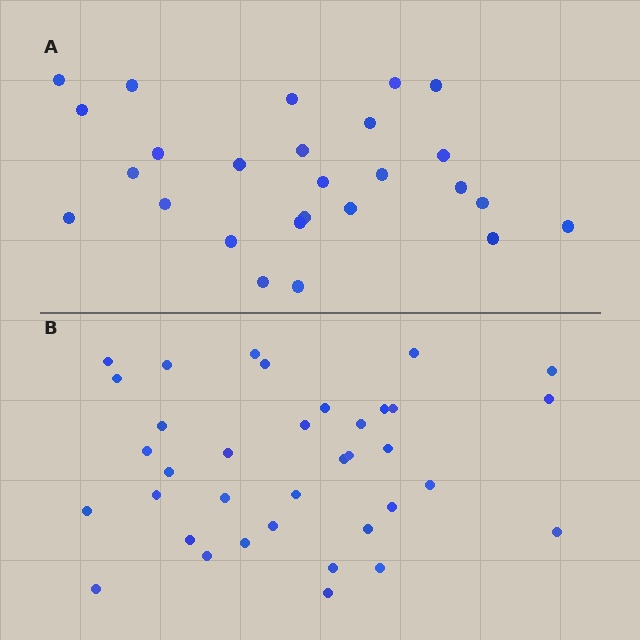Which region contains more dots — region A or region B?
Region B (the bottom region) has more dots.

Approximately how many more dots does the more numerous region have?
Region B has roughly 10 or so more dots than region A.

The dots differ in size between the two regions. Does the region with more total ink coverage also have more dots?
No. Region A has more total ink coverage because its dots are larger, but region B actually contains more individual dots. Total area can be misleading — the number of items is what matters here.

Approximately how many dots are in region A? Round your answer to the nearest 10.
About 30 dots. (The exact count is 26, which rounds to 30.)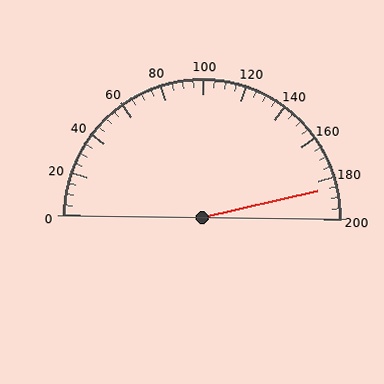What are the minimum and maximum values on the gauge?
The gauge ranges from 0 to 200.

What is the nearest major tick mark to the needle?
The nearest major tick mark is 180.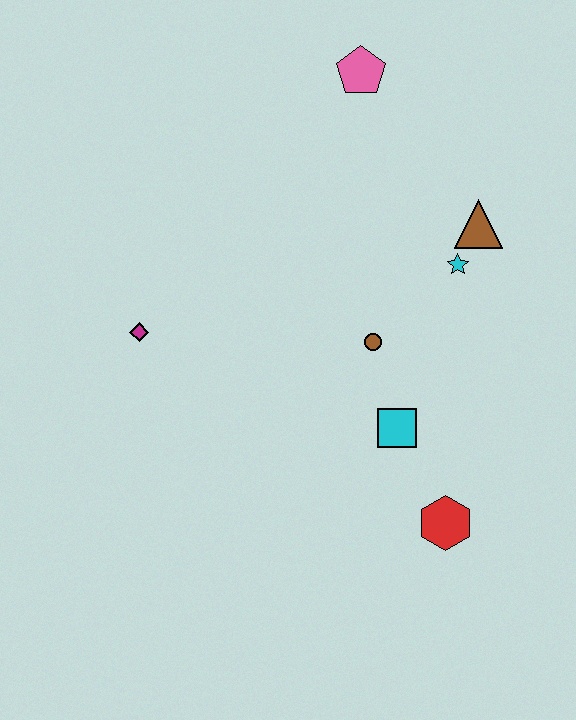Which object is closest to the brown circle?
The cyan square is closest to the brown circle.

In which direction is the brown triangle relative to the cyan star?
The brown triangle is above the cyan star.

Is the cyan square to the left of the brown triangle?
Yes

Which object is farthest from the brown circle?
The pink pentagon is farthest from the brown circle.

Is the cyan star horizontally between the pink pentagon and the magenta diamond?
No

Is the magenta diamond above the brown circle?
Yes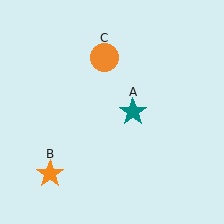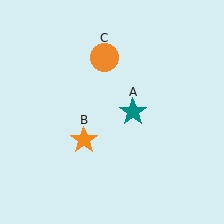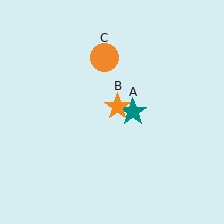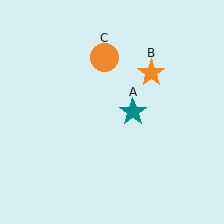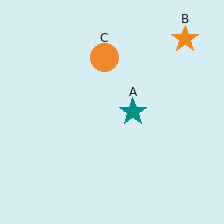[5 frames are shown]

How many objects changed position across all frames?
1 object changed position: orange star (object B).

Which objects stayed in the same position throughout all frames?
Teal star (object A) and orange circle (object C) remained stationary.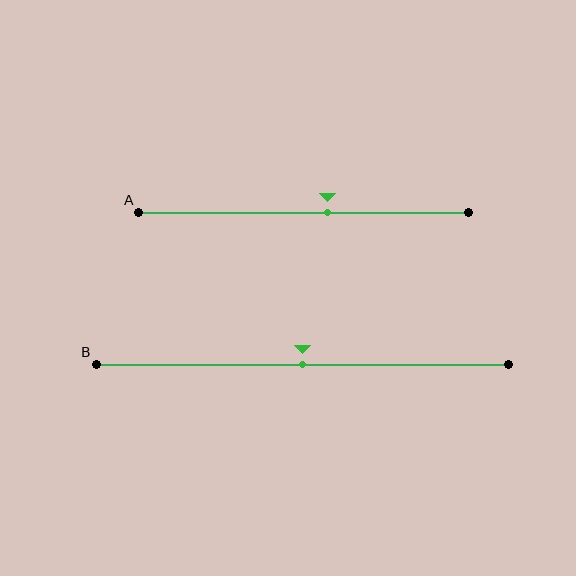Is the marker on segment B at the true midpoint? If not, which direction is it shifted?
Yes, the marker on segment B is at the true midpoint.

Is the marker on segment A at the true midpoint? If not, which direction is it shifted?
No, the marker on segment A is shifted to the right by about 7% of the segment length.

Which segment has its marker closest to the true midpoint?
Segment B has its marker closest to the true midpoint.